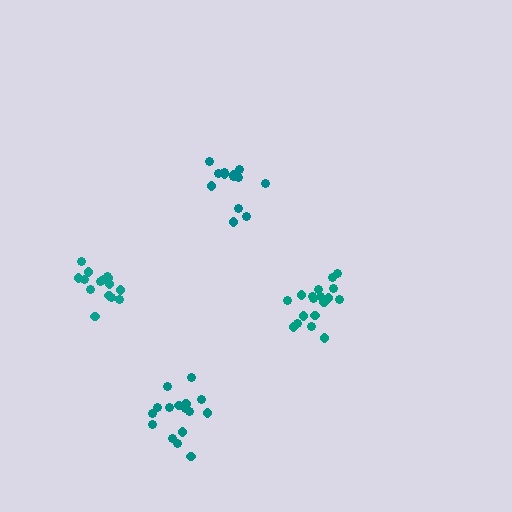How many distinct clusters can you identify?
There are 4 distinct clusters.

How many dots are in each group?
Group 1: 15 dots, Group 2: 16 dots, Group 3: 13 dots, Group 4: 19 dots (63 total).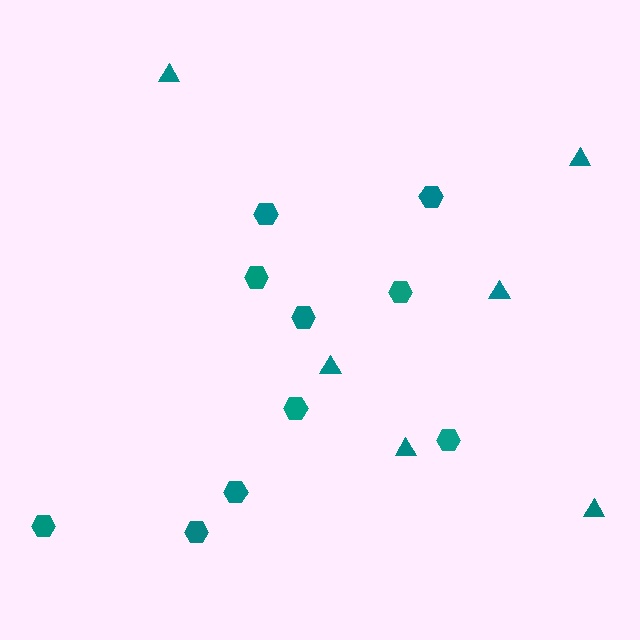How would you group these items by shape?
There are 2 groups: one group of triangles (6) and one group of hexagons (10).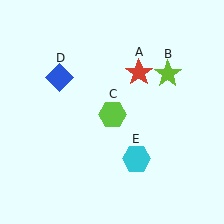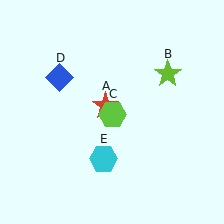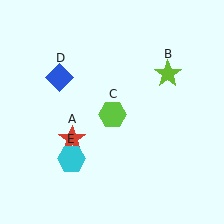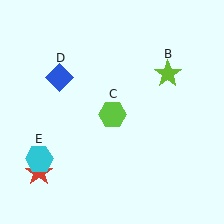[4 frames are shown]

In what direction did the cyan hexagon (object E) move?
The cyan hexagon (object E) moved left.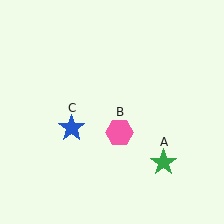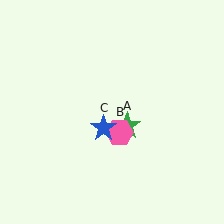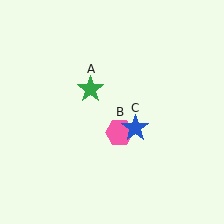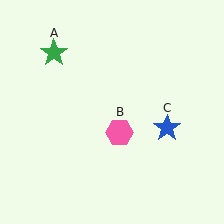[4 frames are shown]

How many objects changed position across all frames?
2 objects changed position: green star (object A), blue star (object C).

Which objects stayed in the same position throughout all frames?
Pink hexagon (object B) remained stationary.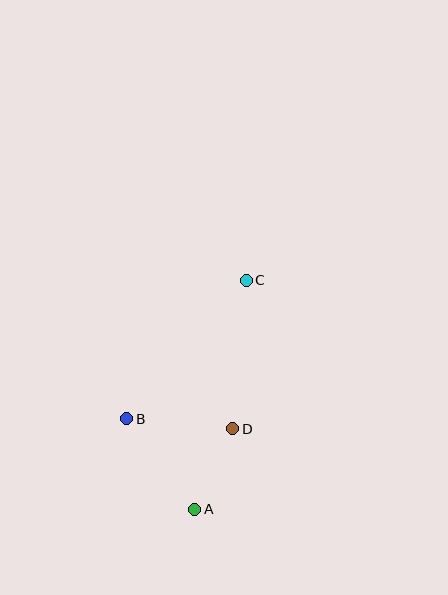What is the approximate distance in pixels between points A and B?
The distance between A and B is approximately 113 pixels.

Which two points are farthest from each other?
Points A and C are farthest from each other.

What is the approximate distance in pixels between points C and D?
The distance between C and D is approximately 149 pixels.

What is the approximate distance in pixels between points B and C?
The distance between B and C is approximately 183 pixels.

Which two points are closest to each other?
Points A and D are closest to each other.